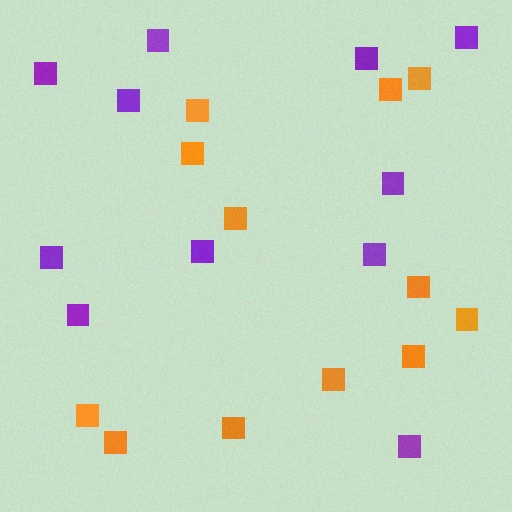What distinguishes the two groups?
There are 2 groups: one group of purple squares (11) and one group of orange squares (12).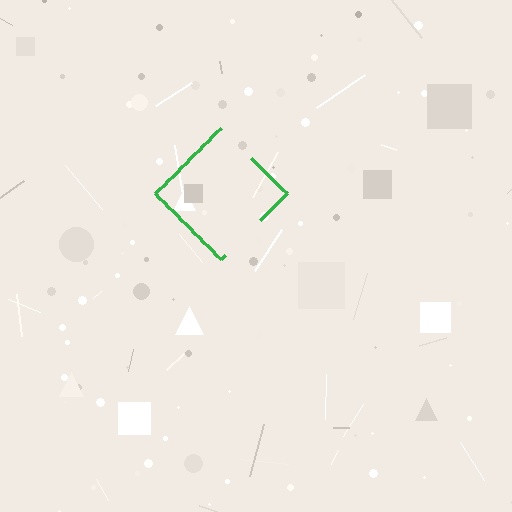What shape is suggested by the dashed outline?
The dashed outline suggests a diamond.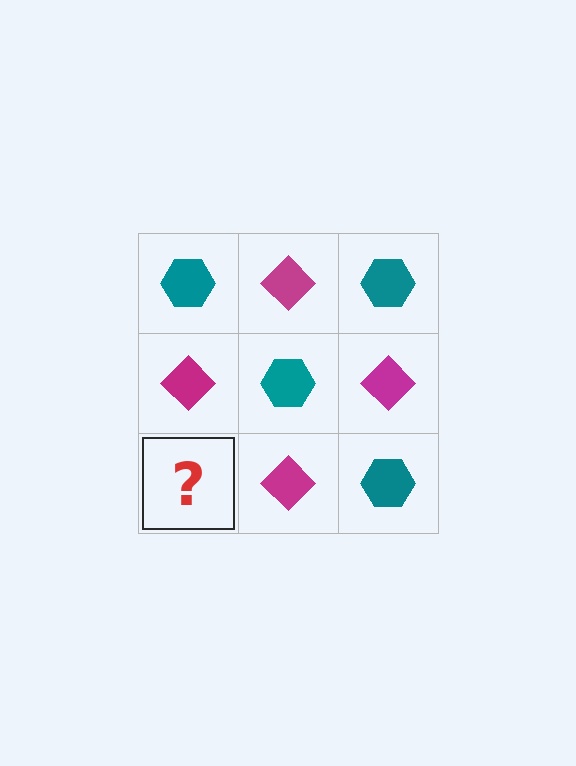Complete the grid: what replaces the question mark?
The question mark should be replaced with a teal hexagon.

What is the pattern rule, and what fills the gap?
The rule is that it alternates teal hexagon and magenta diamond in a checkerboard pattern. The gap should be filled with a teal hexagon.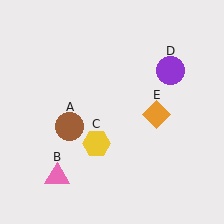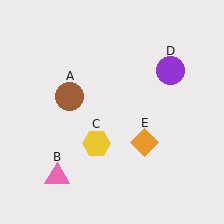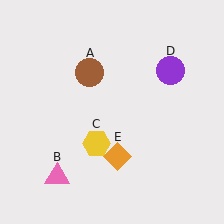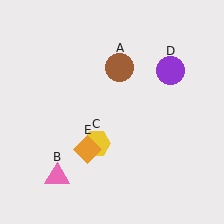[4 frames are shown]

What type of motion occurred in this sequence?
The brown circle (object A), orange diamond (object E) rotated clockwise around the center of the scene.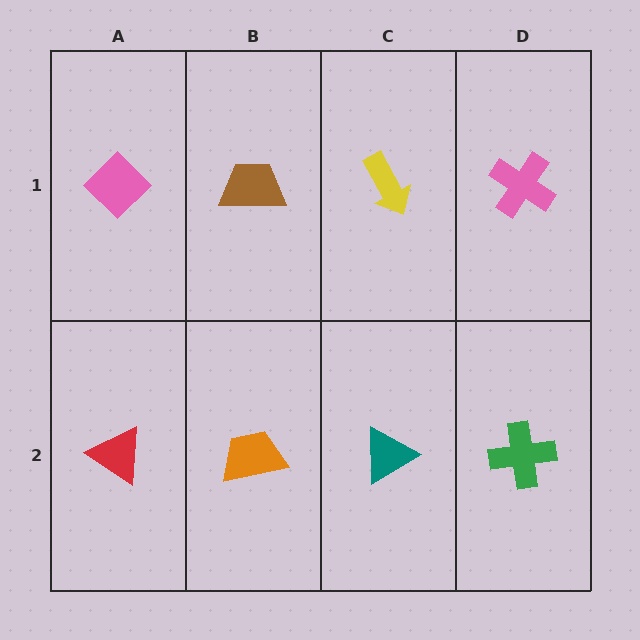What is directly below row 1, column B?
An orange trapezoid.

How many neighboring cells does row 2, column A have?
2.